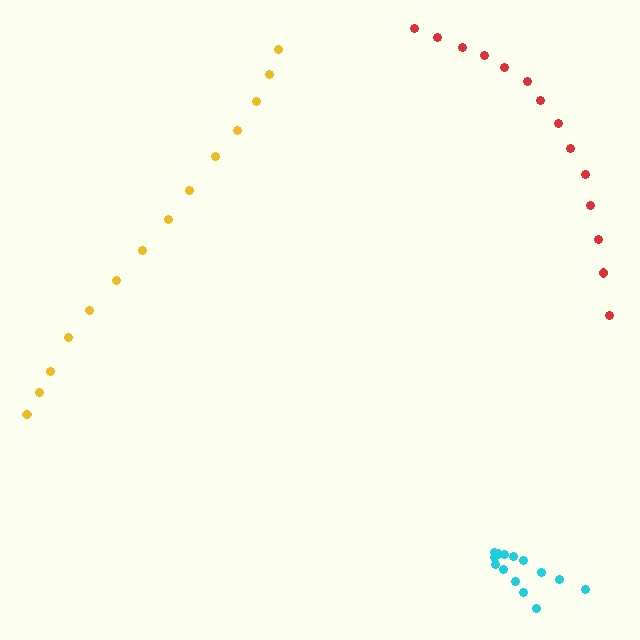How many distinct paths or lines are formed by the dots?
There are 3 distinct paths.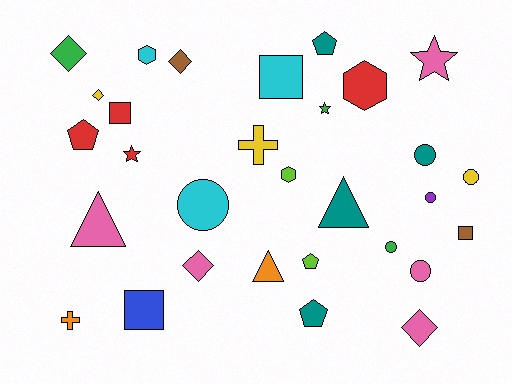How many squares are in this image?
There are 4 squares.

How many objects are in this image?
There are 30 objects.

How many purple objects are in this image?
There is 1 purple object.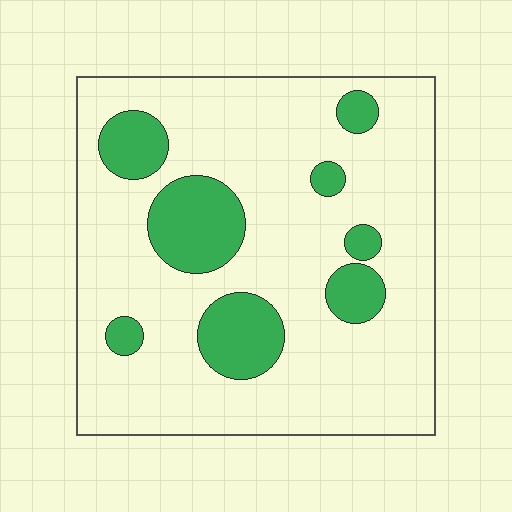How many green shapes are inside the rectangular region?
8.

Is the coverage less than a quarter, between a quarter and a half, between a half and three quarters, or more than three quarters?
Less than a quarter.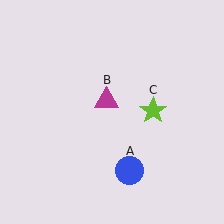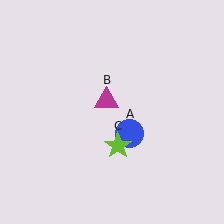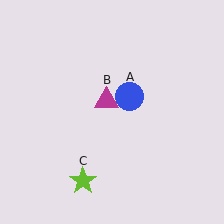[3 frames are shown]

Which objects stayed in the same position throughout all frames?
Magenta triangle (object B) remained stationary.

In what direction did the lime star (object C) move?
The lime star (object C) moved down and to the left.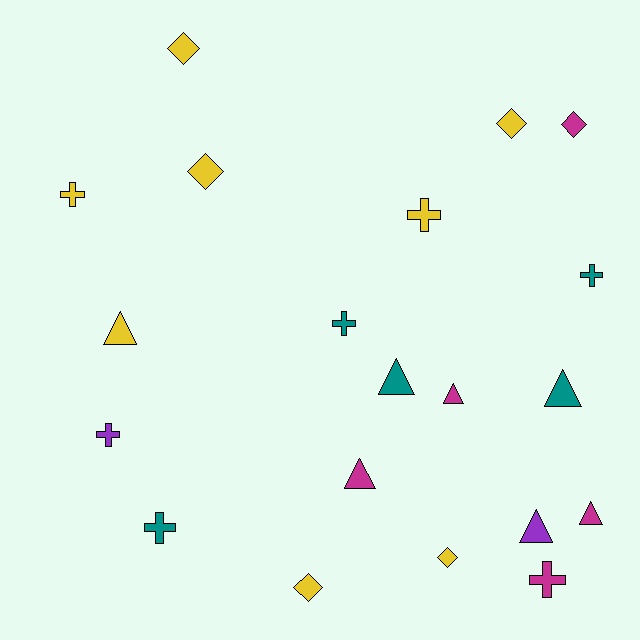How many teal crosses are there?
There are 3 teal crosses.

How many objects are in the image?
There are 20 objects.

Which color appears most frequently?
Yellow, with 8 objects.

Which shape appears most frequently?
Triangle, with 7 objects.